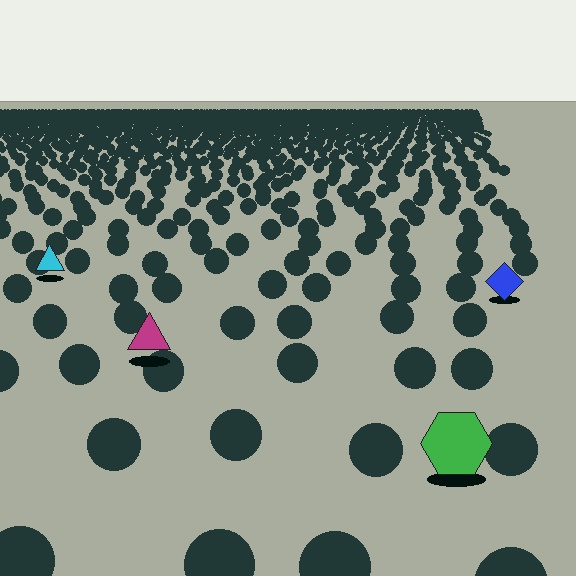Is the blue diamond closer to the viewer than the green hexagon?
No. The green hexagon is closer — you can tell from the texture gradient: the ground texture is coarser near it.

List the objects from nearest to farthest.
From nearest to farthest: the green hexagon, the magenta triangle, the blue diamond, the cyan triangle.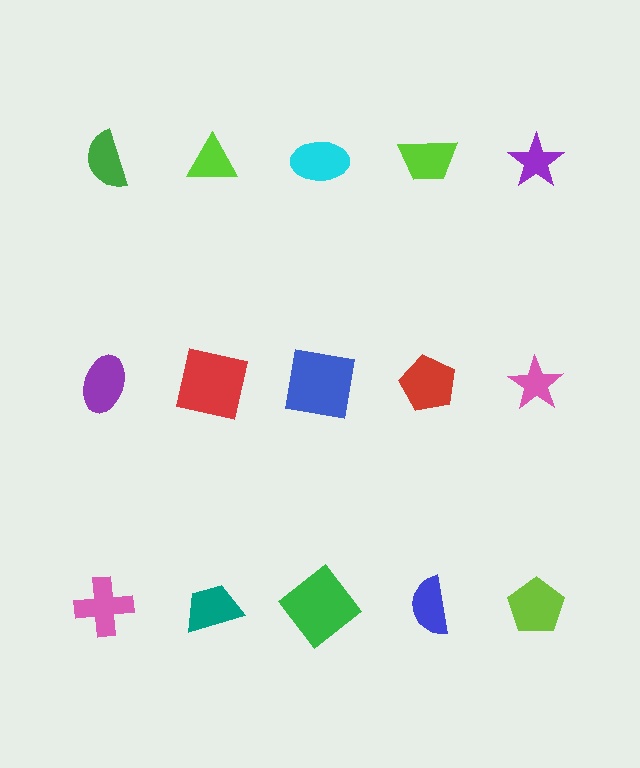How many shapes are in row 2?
5 shapes.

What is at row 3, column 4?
A blue semicircle.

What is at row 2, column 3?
A blue square.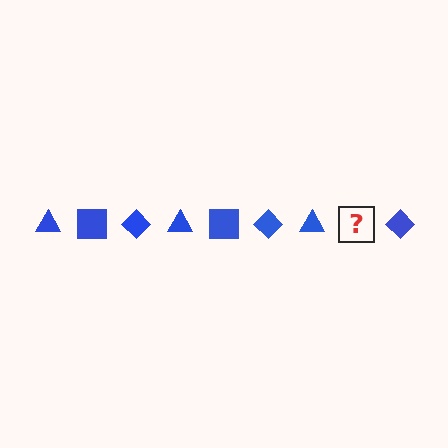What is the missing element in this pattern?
The missing element is a blue square.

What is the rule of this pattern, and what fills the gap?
The rule is that the pattern cycles through triangle, square, diamond shapes in blue. The gap should be filled with a blue square.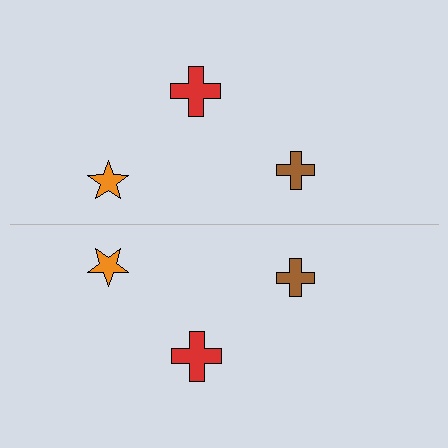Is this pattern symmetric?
Yes, this pattern has bilateral (reflection) symmetry.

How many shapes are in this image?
There are 6 shapes in this image.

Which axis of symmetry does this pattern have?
The pattern has a horizontal axis of symmetry running through the center of the image.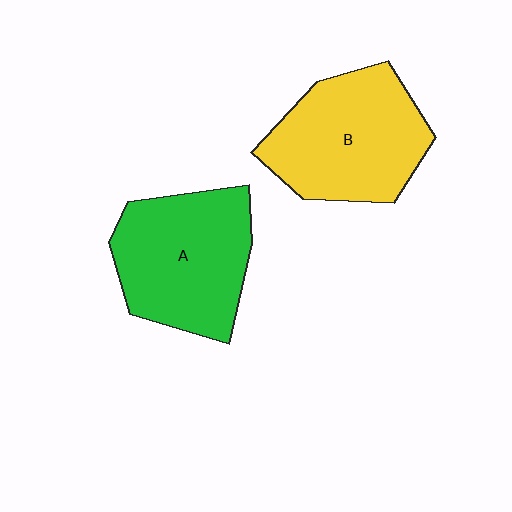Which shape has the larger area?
Shape B (yellow).